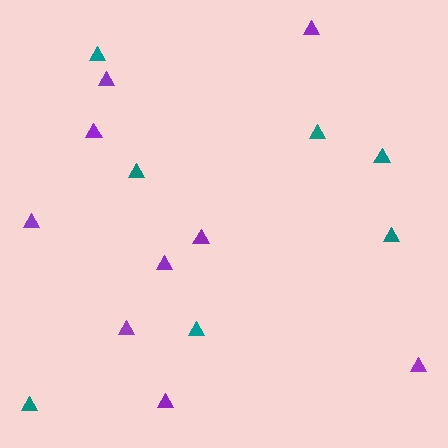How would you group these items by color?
There are 2 groups: one group of teal triangles (7) and one group of purple triangles (9).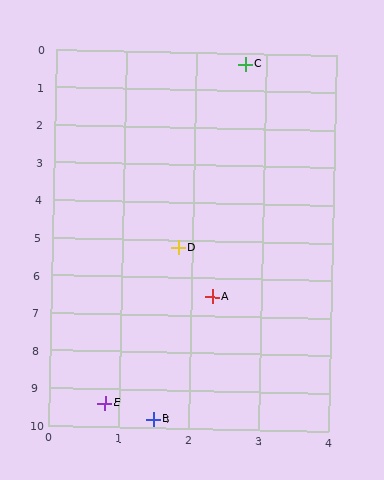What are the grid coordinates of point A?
Point A is at approximately (2.3, 6.5).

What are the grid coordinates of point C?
Point C is at approximately (2.7, 0.3).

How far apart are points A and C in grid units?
Points A and C are about 6.2 grid units apart.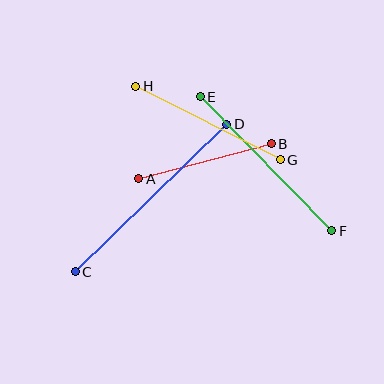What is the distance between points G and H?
The distance is approximately 162 pixels.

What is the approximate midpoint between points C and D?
The midpoint is at approximately (151, 198) pixels.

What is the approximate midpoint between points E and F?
The midpoint is at approximately (266, 164) pixels.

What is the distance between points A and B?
The distance is approximately 137 pixels.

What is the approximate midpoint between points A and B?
The midpoint is at approximately (205, 161) pixels.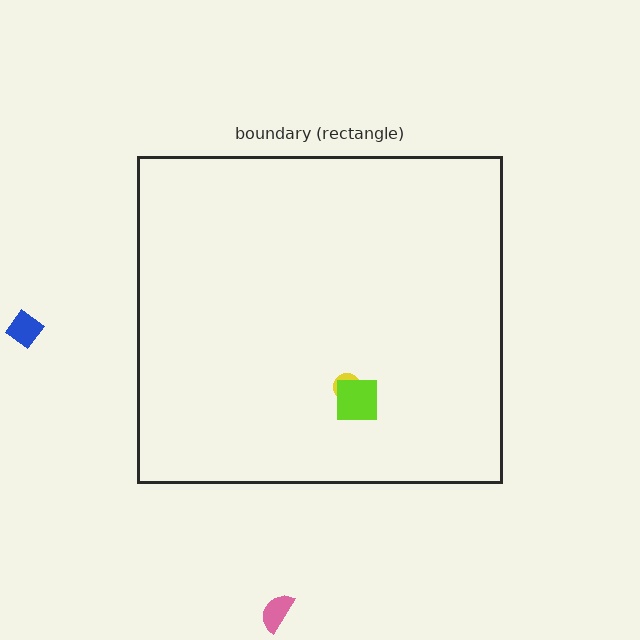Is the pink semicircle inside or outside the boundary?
Outside.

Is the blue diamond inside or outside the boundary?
Outside.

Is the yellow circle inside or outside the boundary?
Inside.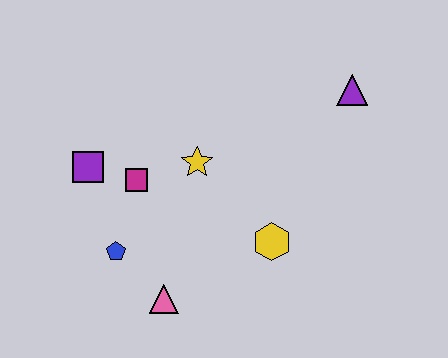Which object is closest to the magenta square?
The purple square is closest to the magenta square.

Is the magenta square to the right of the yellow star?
No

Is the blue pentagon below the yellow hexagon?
Yes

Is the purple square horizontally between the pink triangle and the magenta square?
No